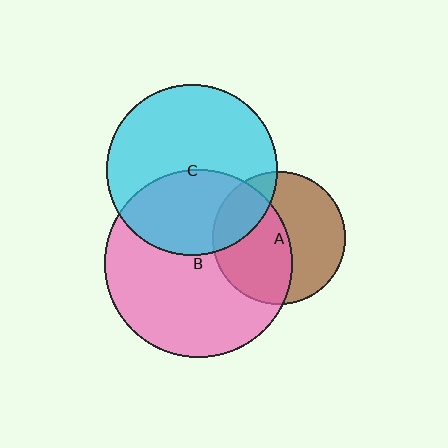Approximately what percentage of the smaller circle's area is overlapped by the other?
Approximately 20%.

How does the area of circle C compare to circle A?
Approximately 1.7 times.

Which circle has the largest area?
Circle B (pink).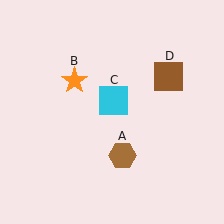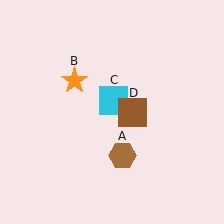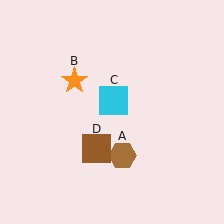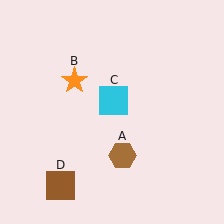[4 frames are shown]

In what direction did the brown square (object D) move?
The brown square (object D) moved down and to the left.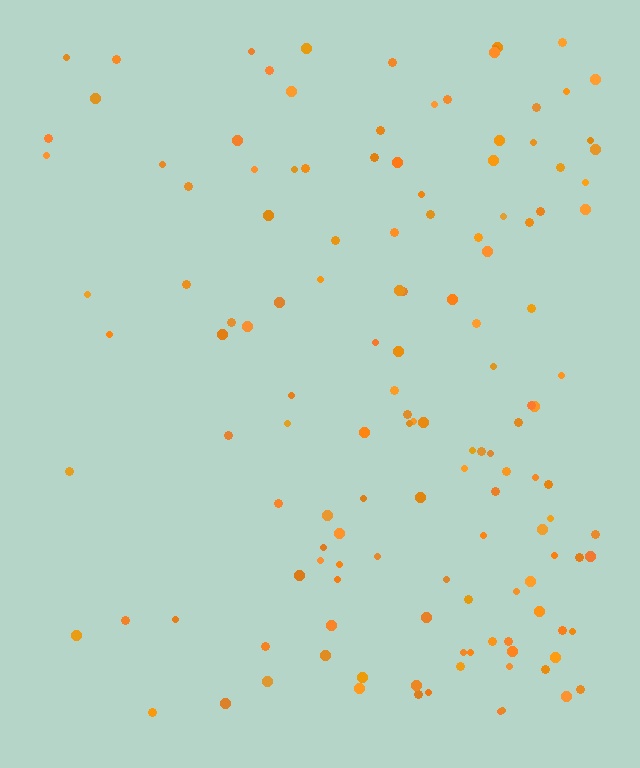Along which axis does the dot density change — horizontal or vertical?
Horizontal.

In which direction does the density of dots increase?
From left to right, with the right side densest.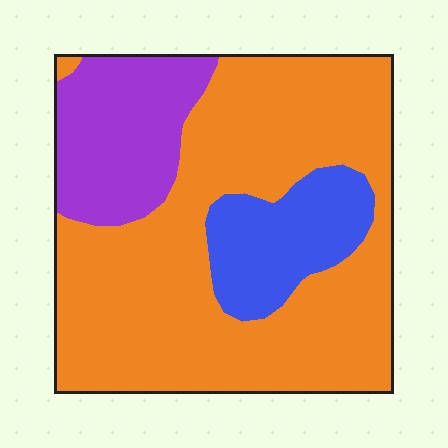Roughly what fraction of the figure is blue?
Blue covers roughly 15% of the figure.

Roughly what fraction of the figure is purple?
Purple covers 19% of the figure.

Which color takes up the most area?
Orange, at roughly 65%.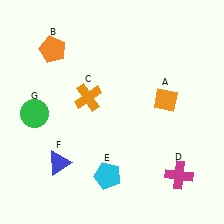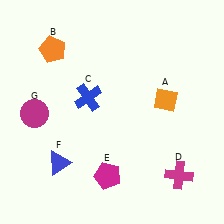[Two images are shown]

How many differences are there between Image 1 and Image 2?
There are 3 differences between the two images.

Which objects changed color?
C changed from orange to blue. E changed from cyan to magenta. G changed from green to magenta.